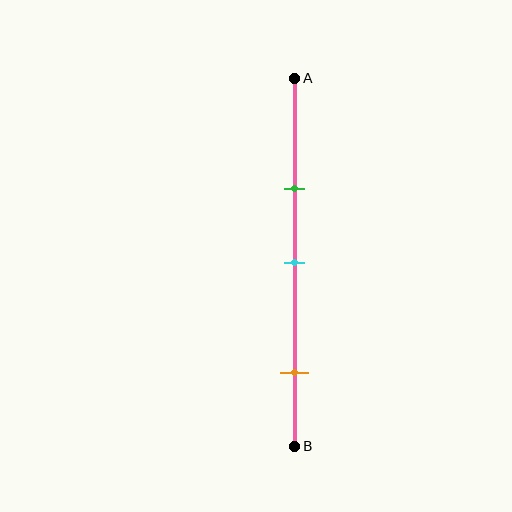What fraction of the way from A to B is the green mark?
The green mark is approximately 30% (0.3) of the way from A to B.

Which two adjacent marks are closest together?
The green and cyan marks are the closest adjacent pair.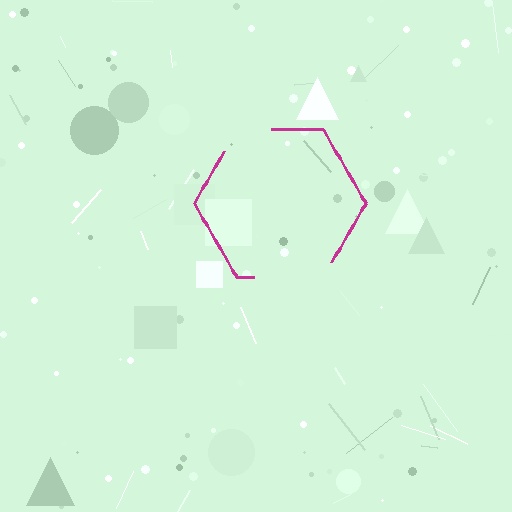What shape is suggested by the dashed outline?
The dashed outline suggests a hexagon.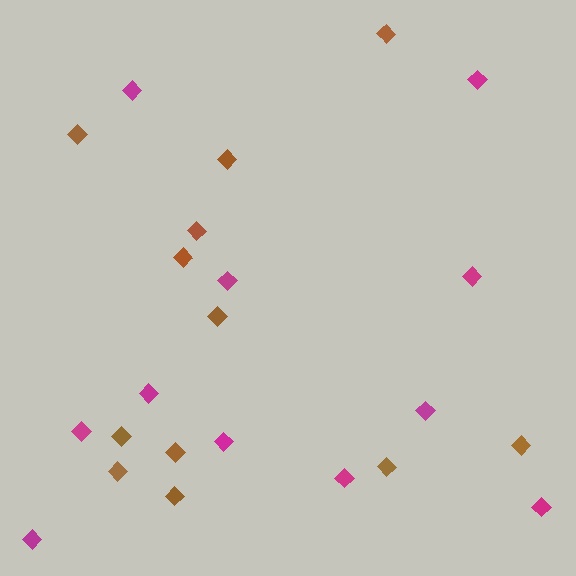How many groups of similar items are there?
There are 2 groups: one group of brown diamonds (12) and one group of magenta diamonds (11).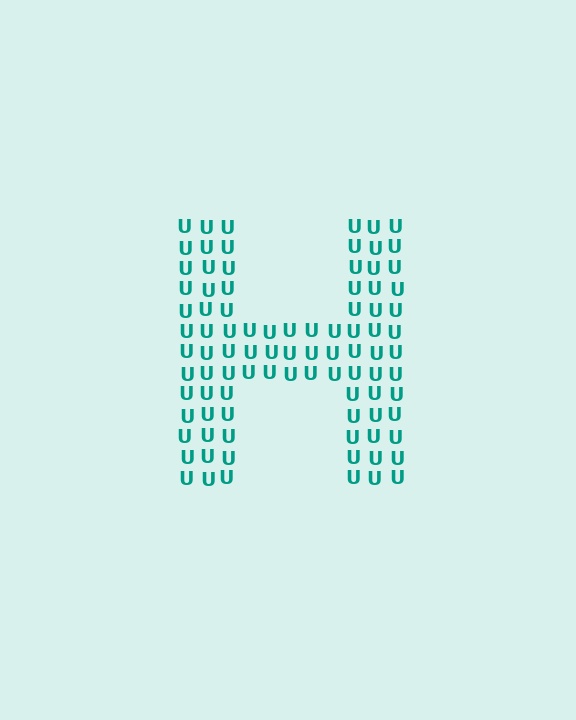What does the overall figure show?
The overall figure shows the letter H.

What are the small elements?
The small elements are letter U's.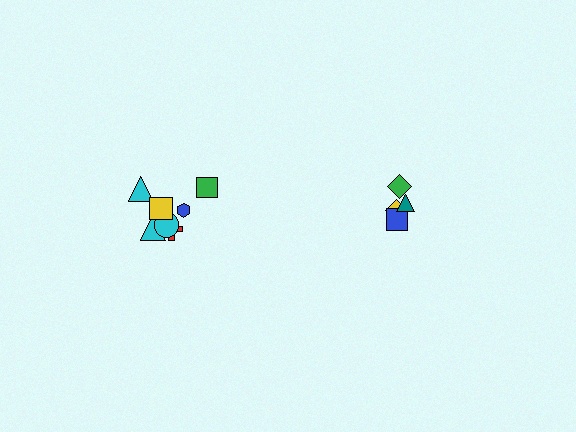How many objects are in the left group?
There are 7 objects.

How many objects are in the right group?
There are 4 objects.